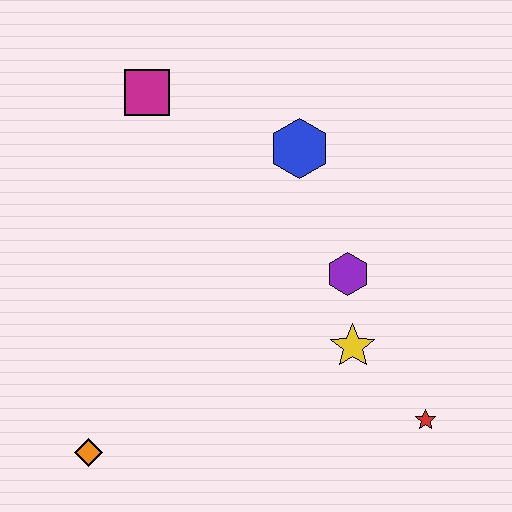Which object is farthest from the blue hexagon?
The orange diamond is farthest from the blue hexagon.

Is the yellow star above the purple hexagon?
No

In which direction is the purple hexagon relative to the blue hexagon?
The purple hexagon is below the blue hexagon.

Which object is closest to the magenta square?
The blue hexagon is closest to the magenta square.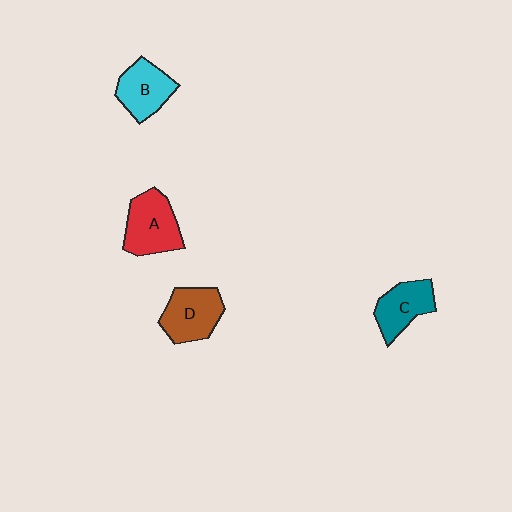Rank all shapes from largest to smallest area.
From largest to smallest: A (red), D (brown), B (cyan), C (teal).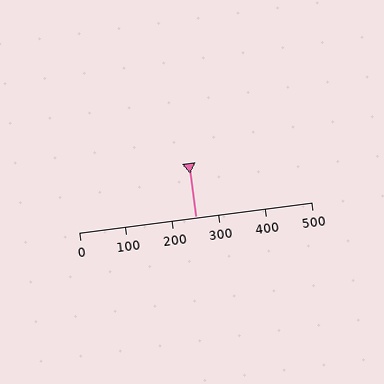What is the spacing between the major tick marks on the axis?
The major ticks are spaced 100 apart.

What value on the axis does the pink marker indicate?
The marker indicates approximately 250.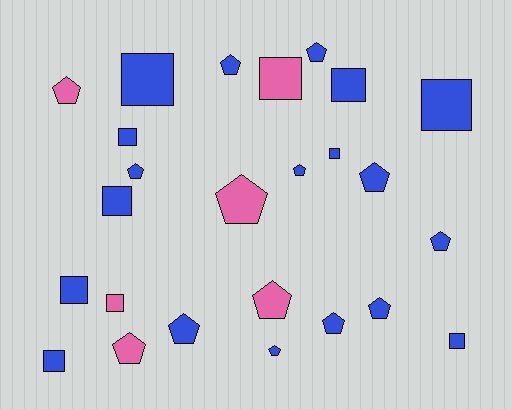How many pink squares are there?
There are 2 pink squares.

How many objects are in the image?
There are 25 objects.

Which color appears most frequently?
Blue, with 19 objects.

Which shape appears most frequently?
Pentagon, with 14 objects.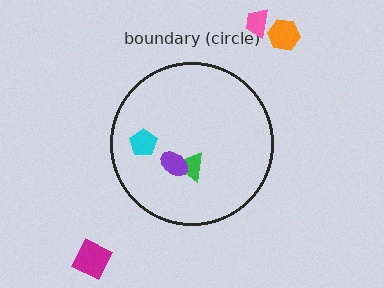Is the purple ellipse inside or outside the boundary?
Inside.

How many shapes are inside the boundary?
3 inside, 3 outside.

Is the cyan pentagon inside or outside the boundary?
Inside.